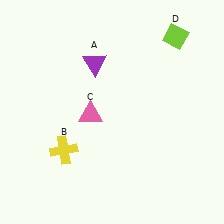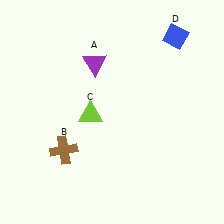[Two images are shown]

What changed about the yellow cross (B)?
In Image 1, B is yellow. In Image 2, it changed to brown.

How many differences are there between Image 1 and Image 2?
There are 3 differences between the two images.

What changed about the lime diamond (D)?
In Image 1, D is lime. In Image 2, it changed to blue.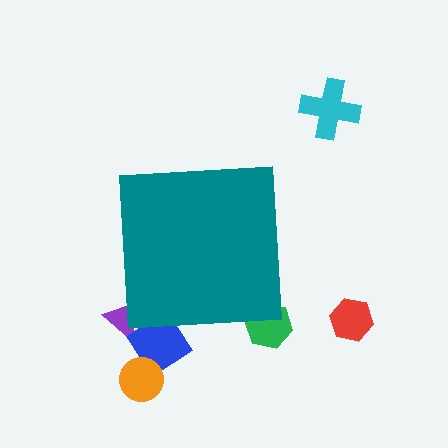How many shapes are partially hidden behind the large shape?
3 shapes are partially hidden.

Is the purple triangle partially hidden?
Yes, the purple triangle is partially hidden behind the teal square.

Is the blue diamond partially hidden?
Yes, the blue diamond is partially hidden behind the teal square.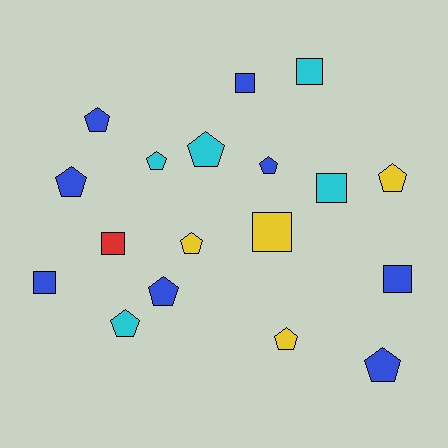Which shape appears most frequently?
Pentagon, with 11 objects.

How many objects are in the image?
There are 18 objects.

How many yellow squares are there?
There is 1 yellow square.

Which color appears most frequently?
Blue, with 8 objects.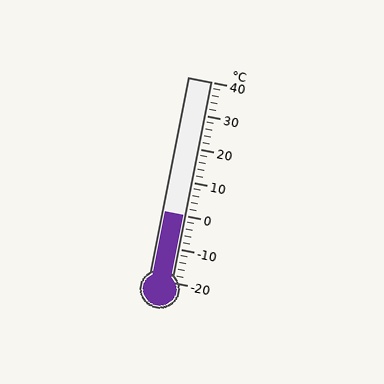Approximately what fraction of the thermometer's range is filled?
The thermometer is filled to approximately 35% of its range.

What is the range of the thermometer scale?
The thermometer scale ranges from -20°C to 40°C.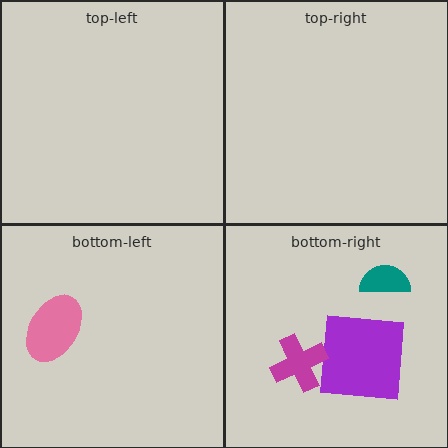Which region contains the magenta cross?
The bottom-right region.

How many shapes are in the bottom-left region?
1.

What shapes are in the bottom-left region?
The pink ellipse.